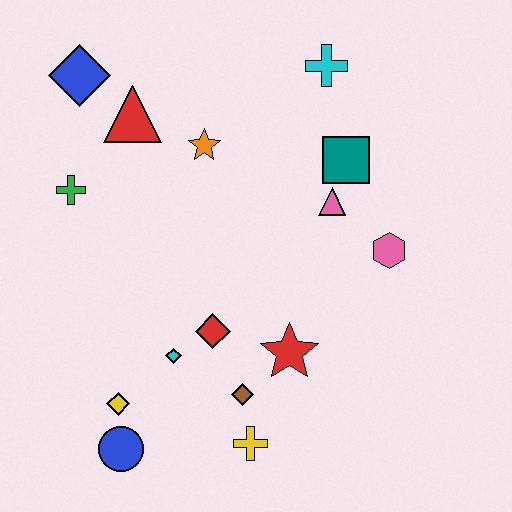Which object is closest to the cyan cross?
The teal square is closest to the cyan cross.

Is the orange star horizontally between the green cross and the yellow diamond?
No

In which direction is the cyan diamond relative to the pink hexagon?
The cyan diamond is to the left of the pink hexagon.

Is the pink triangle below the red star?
No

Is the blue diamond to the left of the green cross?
No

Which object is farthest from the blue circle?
The cyan cross is farthest from the blue circle.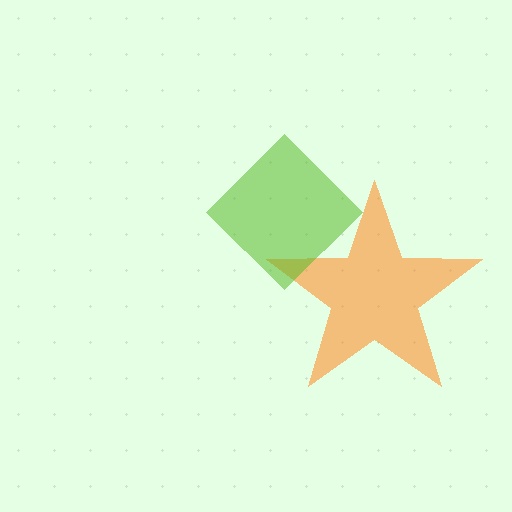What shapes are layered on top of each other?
The layered shapes are: an orange star, a lime diamond.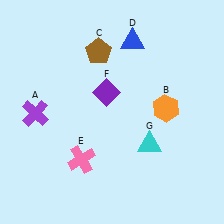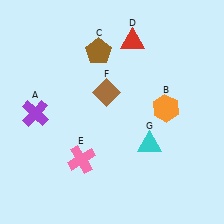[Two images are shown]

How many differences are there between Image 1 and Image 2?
There are 2 differences between the two images.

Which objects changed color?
D changed from blue to red. F changed from purple to brown.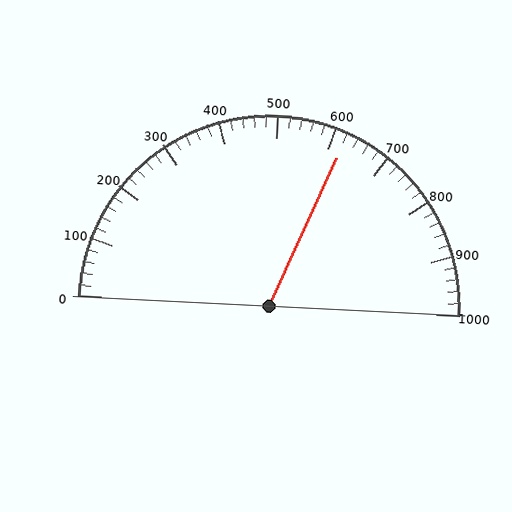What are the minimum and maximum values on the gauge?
The gauge ranges from 0 to 1000.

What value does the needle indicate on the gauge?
The needle indicates approximately 620.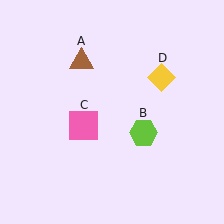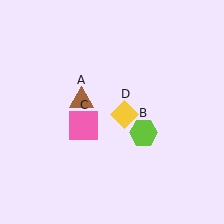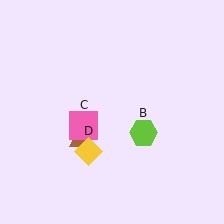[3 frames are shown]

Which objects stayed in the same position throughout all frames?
Lime hexagon (object B) and pink square (object C) remained stationary.